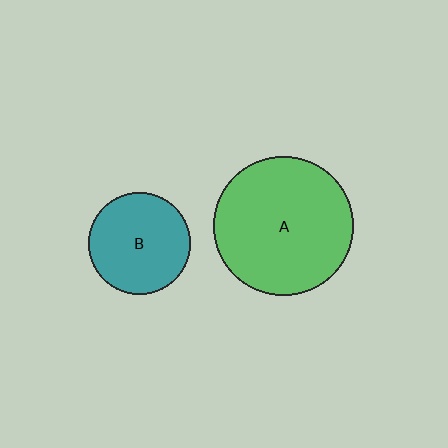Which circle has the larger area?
Circle A (green).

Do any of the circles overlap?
No, none of the circles overlap.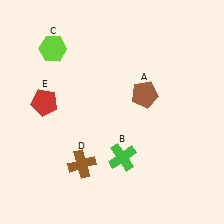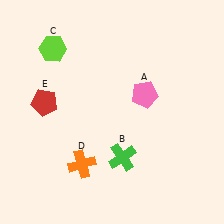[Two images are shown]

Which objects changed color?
A changed from brown to pink. D changed from brown to orange.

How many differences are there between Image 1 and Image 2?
There are 2 differences between the two images.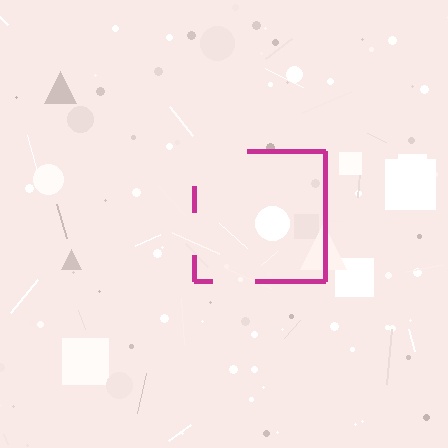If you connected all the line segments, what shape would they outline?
They would outline a square.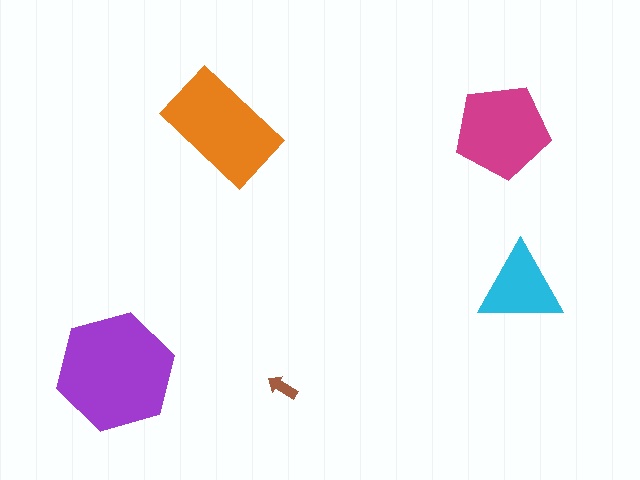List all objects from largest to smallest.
The purple hexagon, the orange rectangle, the magenta pentagon, the cyan triangle, the brown arrow.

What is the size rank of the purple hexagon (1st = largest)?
1st.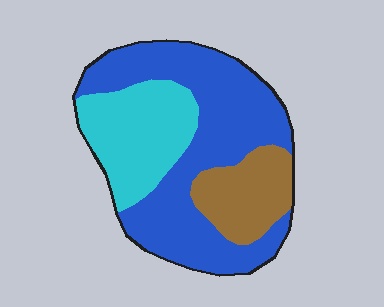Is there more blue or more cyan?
Blue.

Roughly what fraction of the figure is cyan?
Cyan takes up between a quarter and a half of the figure.